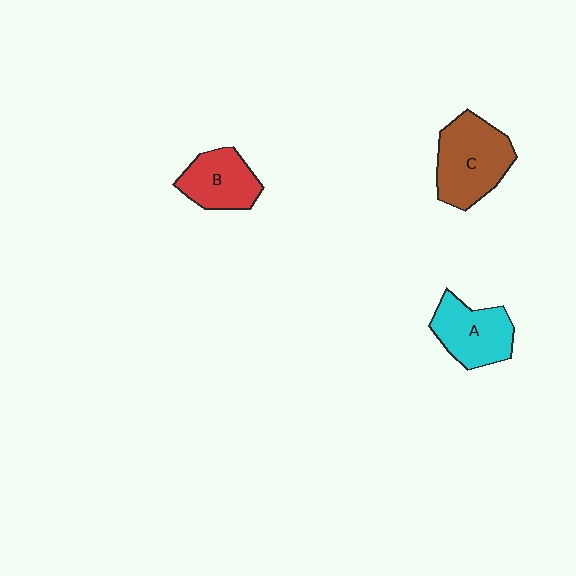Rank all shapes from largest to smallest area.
From largest to smallest: C (brown), A (cyan), B (red).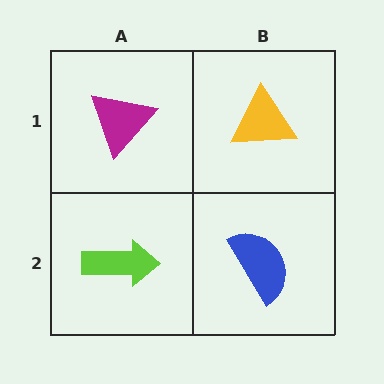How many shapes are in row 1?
2 shapes.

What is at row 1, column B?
A yellow triangle.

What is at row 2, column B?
A blue semicircle.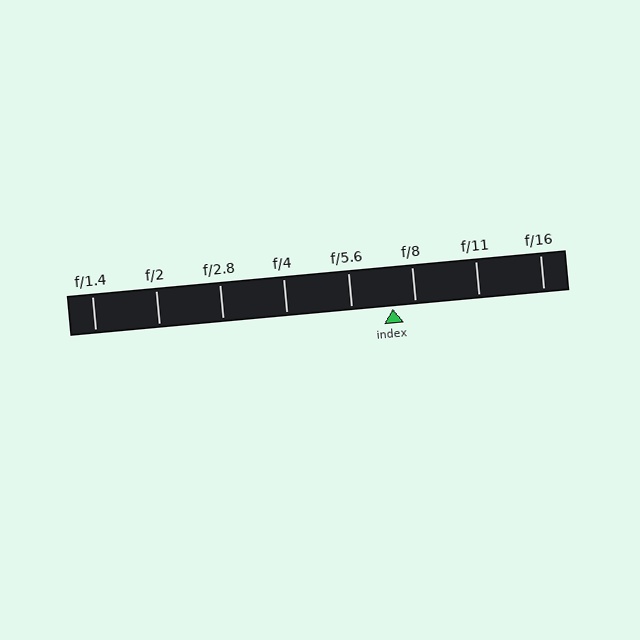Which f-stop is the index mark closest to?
The index mark is closest to f/8.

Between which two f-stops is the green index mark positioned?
The index mark is between f/5.6 and f/8.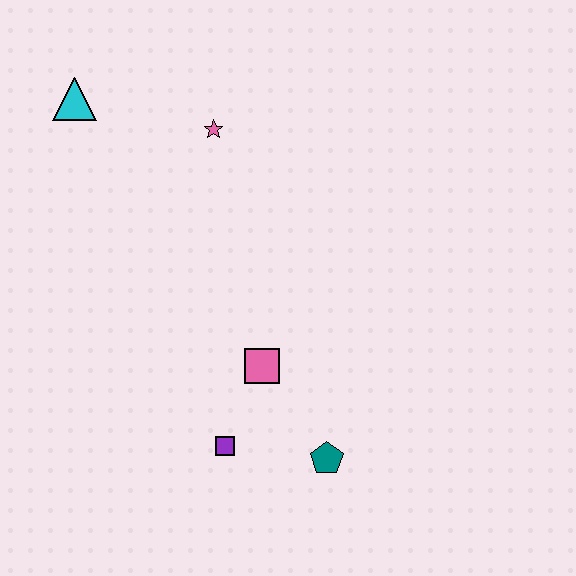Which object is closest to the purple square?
The pink square is closest to the purple square.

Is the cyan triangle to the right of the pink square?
No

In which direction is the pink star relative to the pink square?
The pink star is above the pink square.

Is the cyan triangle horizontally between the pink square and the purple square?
No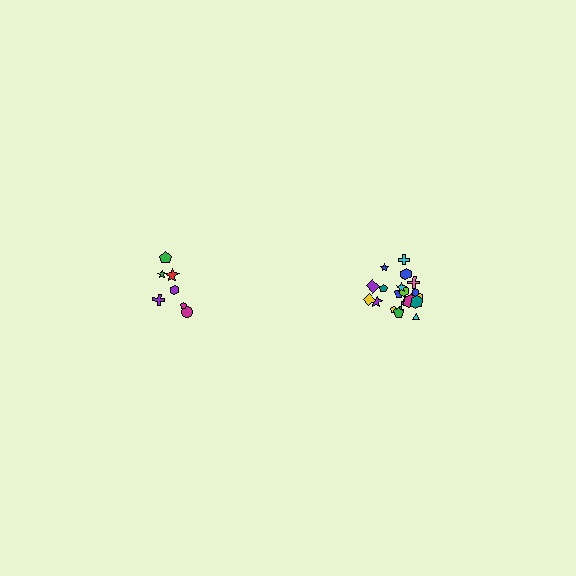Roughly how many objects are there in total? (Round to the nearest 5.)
Roughly 30 objects in total.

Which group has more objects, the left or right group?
The right group.